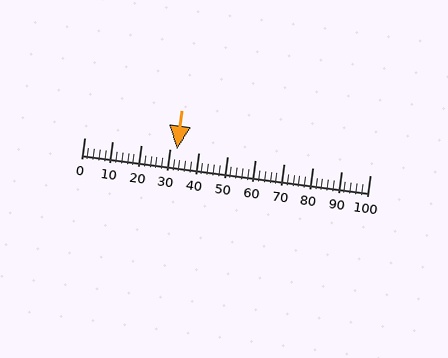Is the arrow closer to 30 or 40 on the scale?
The arrow is closer to 30.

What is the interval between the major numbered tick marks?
The major tick marks are spaced 10 units apart.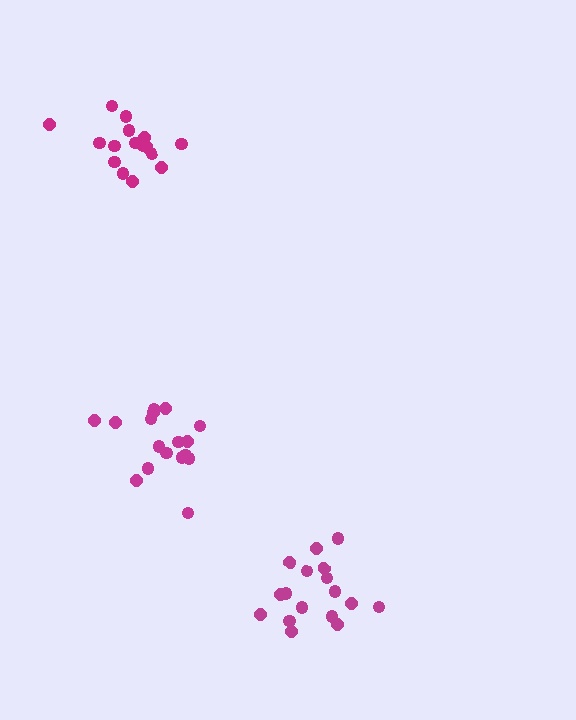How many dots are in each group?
Group 1: 17 dots, Group 2: 16 dots, Group 3: 17 dots (50 total).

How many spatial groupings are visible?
There are 3 spatial groupings.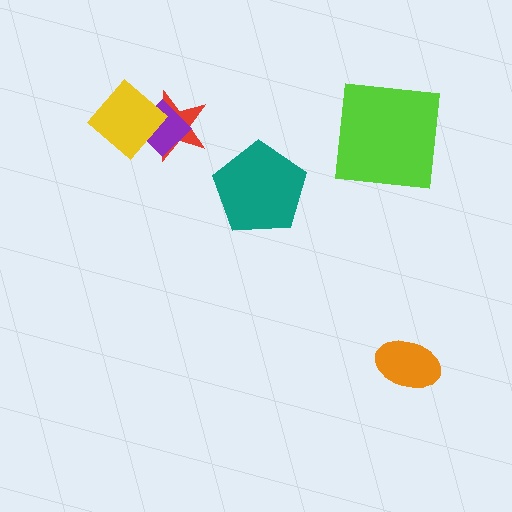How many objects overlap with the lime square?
0 objects overlap with the lime square.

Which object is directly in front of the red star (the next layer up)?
The purple diamond is directly in front of the red star.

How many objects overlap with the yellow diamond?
2 objects overlap with the yellow diamond.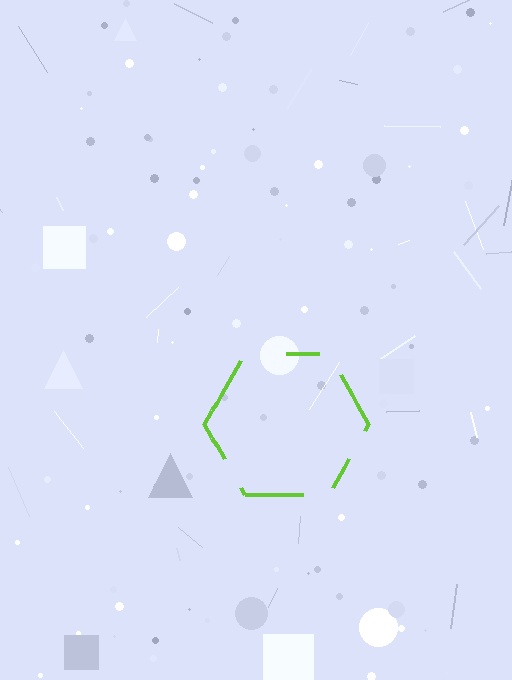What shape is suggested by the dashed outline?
The dashed outline suggests a hexagon.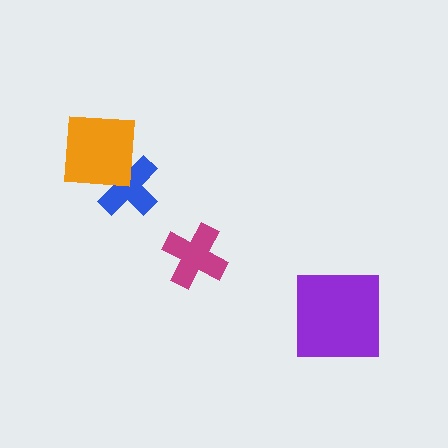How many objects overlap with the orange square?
1 object overlaps with the orange square.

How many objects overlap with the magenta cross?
0 objects overlap with the magenta cross.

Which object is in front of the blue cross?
The orange square is in front of the blue cross.